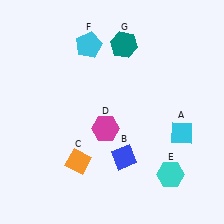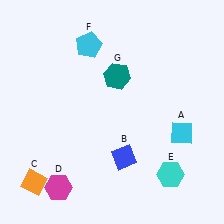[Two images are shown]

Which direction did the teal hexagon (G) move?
The teal hexagon (G) moved down.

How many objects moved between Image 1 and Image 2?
3 objects moved between the two images.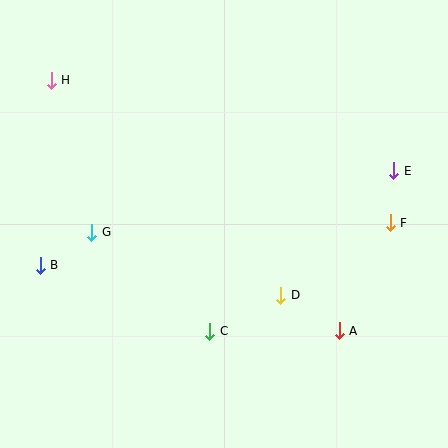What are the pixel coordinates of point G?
Point G is at (92, 232).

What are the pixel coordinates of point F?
Point F is at (390, 223).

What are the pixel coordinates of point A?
Point A is at (339, 331).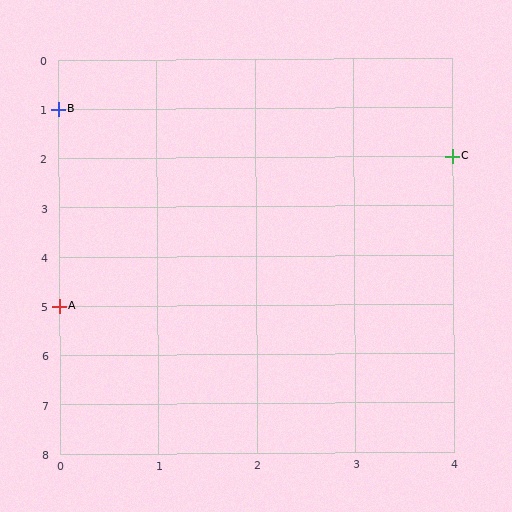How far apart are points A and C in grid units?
Points A and C are 4 columns and 3 rows apart (about 5.0 grid units diagonally).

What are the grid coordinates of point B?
Point B is at grid coordinates (0, 1).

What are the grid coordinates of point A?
Point A is at grid coordinates (0, 5).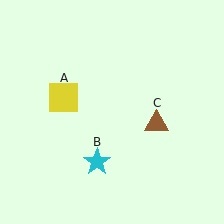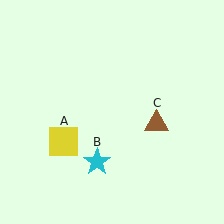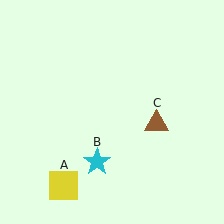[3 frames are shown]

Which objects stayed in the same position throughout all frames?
Cyan star (object B) and brown triangle (object C) remained stationary.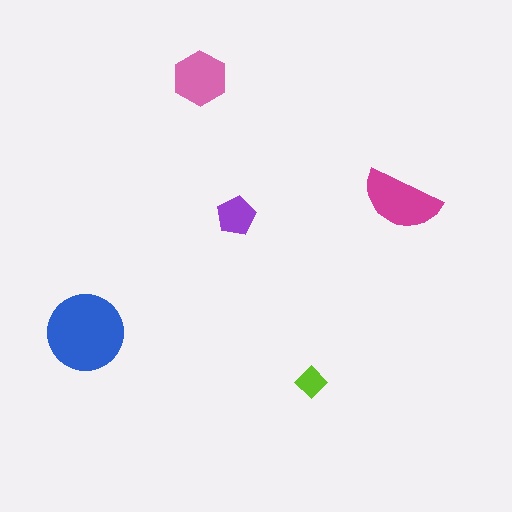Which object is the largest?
The blue circle.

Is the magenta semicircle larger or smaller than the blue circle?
Smaller.